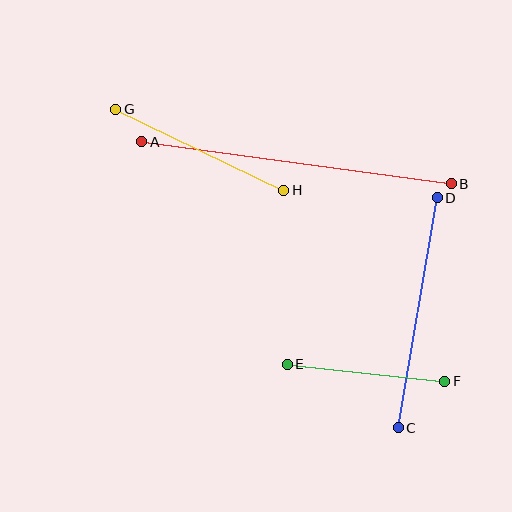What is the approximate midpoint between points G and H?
The midpoint is at approximately (200, 150) pixels.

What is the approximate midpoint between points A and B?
The midpoint is at approximately (297, 163) pixels.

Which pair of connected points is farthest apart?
Points A and B are farthest apart.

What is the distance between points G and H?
The distance is approximately 186 pixels.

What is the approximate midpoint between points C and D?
The midpoint is at approximately (418, 313) pixels.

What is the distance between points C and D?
The distance is approximately 233 pixels.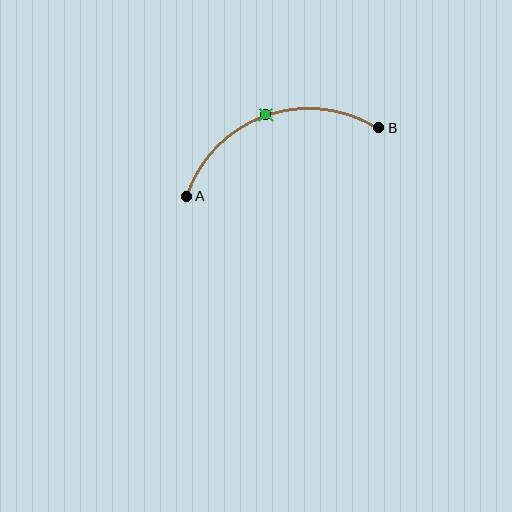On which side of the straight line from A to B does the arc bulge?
The arc bulges above the straight line connecting A and B.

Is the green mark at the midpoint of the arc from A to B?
Yes. The green mark lies on the arc at equal arc-length from both A and B — it is the arc midpoint.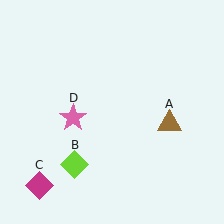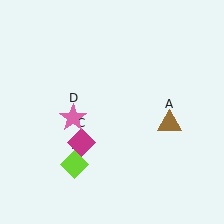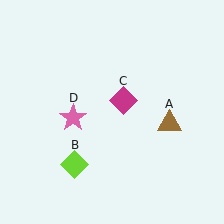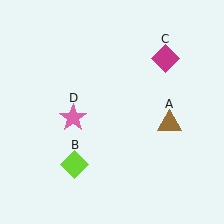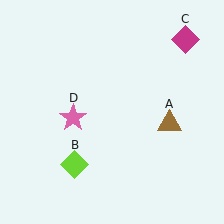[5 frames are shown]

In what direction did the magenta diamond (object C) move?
The magenta diamond (object C) moved up and to the right.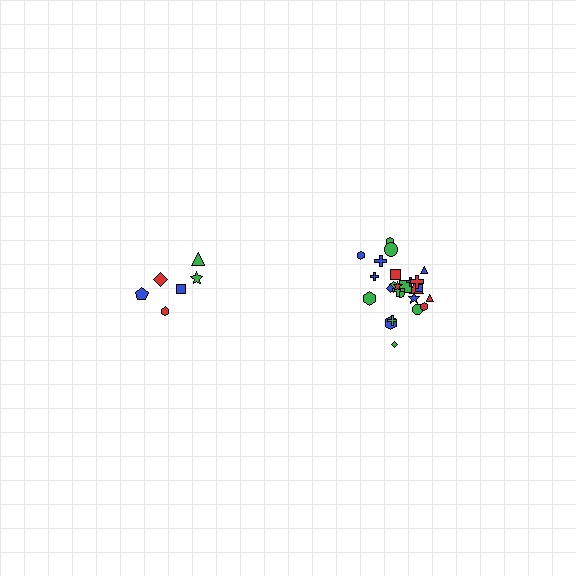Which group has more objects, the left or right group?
The right group.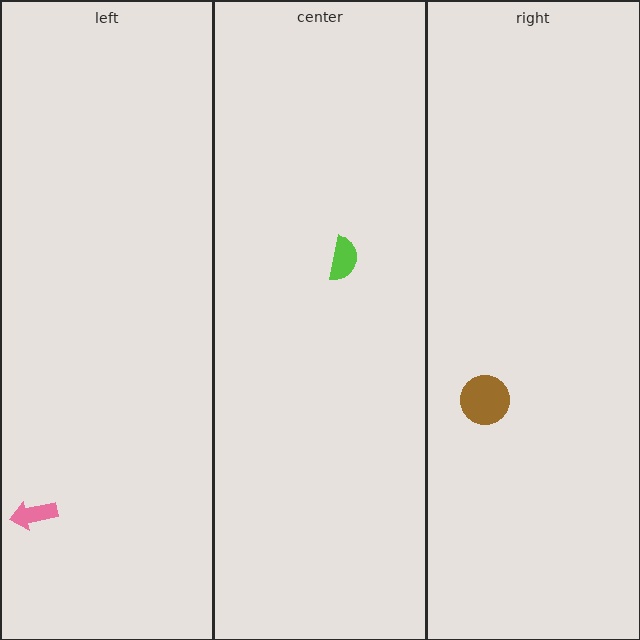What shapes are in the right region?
The brown circle.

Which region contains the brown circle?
The right region.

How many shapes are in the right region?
1.